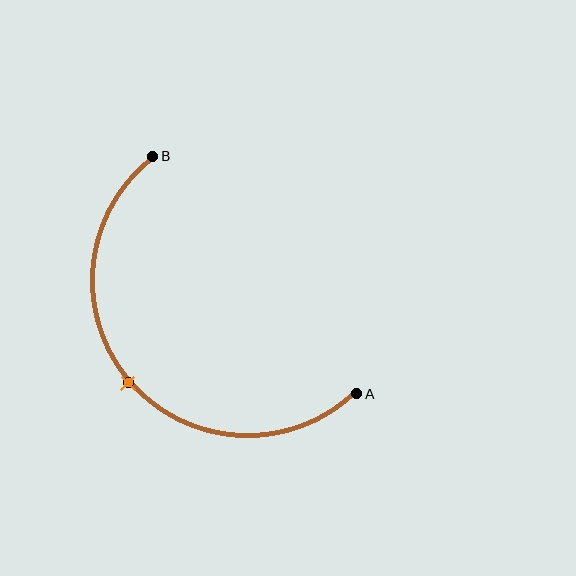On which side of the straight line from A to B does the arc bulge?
The arc bulges below and to the left of the straight line connecting A and B.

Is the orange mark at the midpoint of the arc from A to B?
Yes. The orange mark lies on the arc at equal arc-length from both A and B — it is the arc midpoint.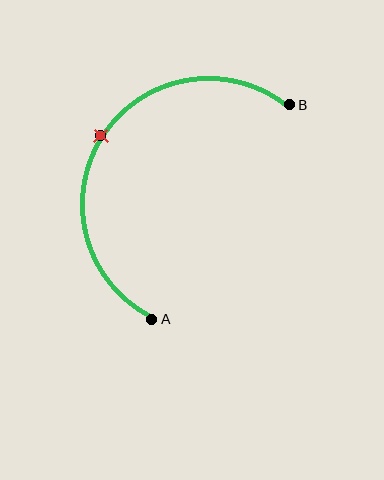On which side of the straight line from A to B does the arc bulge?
The arc bulges to the left of the straight line connecting A and B.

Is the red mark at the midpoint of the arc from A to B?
Yes. The red mark lies on the arc at equal arc-length from both A and B — it is the arc midpoint.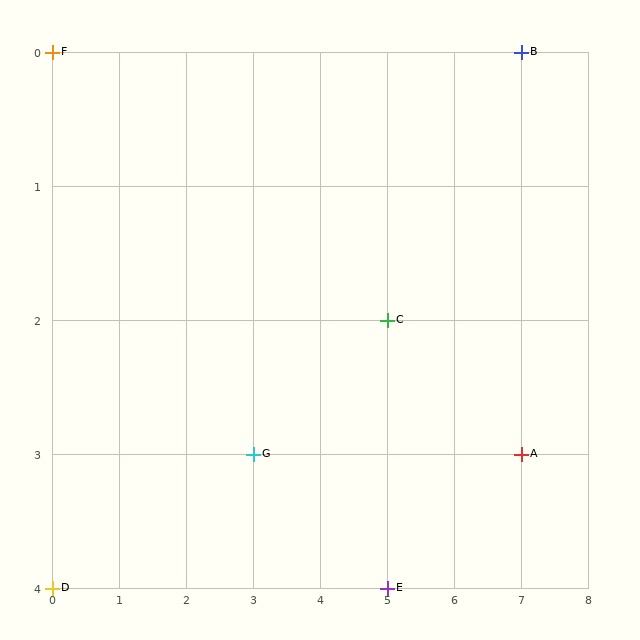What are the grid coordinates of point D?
Point D is at grid coordinates (0, 4).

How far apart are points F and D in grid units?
Points F and D are 4 rows apart.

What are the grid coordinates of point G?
Point G is at grid coordinates (3, 3).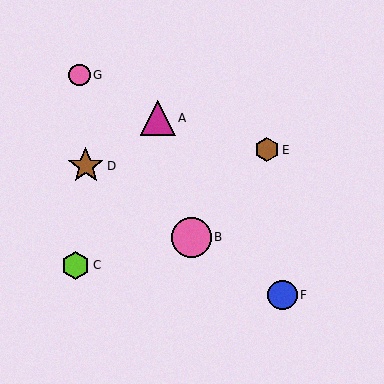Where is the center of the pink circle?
The center of the pink circle is at (192, 237).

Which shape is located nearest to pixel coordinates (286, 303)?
The blue circle (labeled F) at (282, 295) is nearest to that location.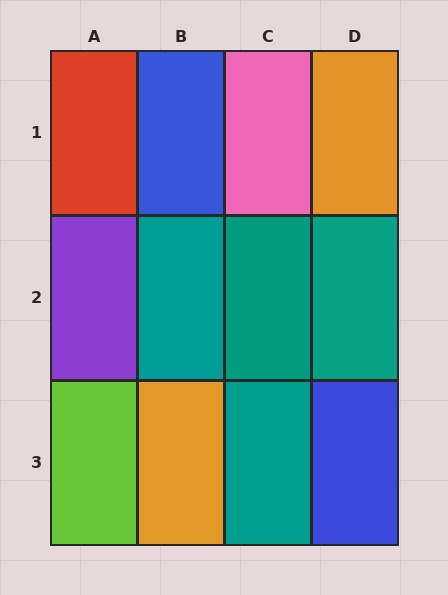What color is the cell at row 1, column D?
Orange.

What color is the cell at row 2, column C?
Teal.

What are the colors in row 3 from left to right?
Lime, orange, teal, blue.